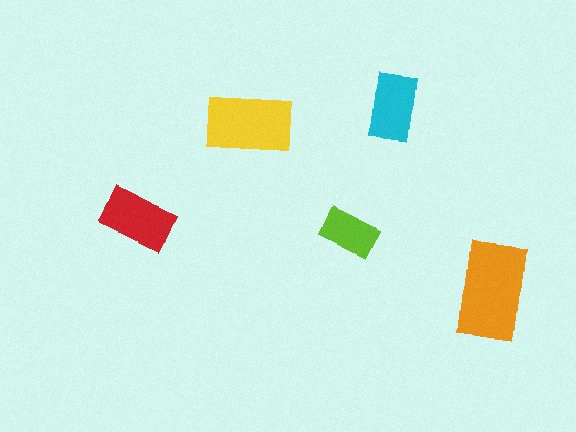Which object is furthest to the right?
The orange rectangle is rightmost.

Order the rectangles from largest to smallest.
the orange one, the yellow one, the red one, the cyan one, the lime one.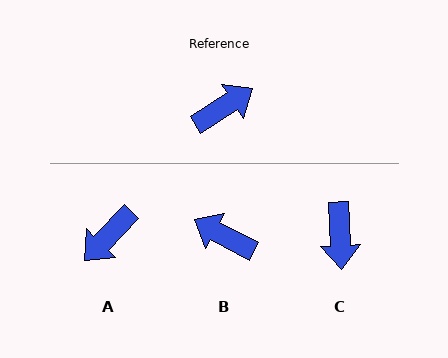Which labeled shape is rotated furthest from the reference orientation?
A, about 166 degrees away.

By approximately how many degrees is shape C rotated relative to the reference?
Approximately 120 degrees clockwise.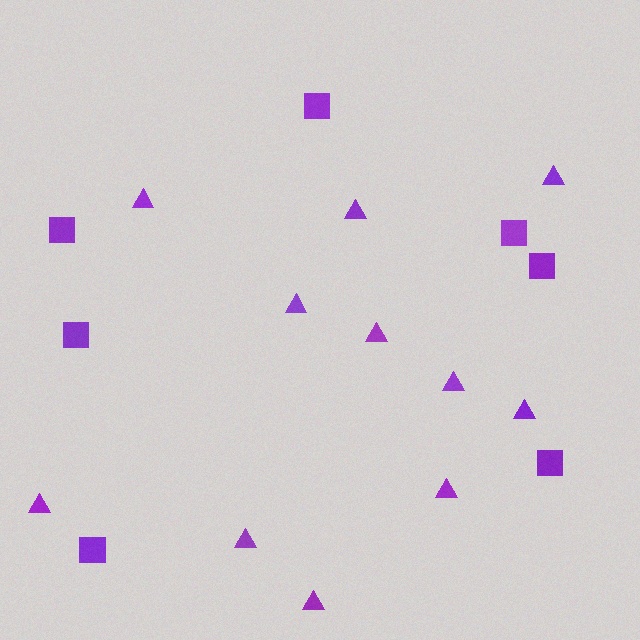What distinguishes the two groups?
There are 2 groups: one group of triangles (11) and one group of squares (7).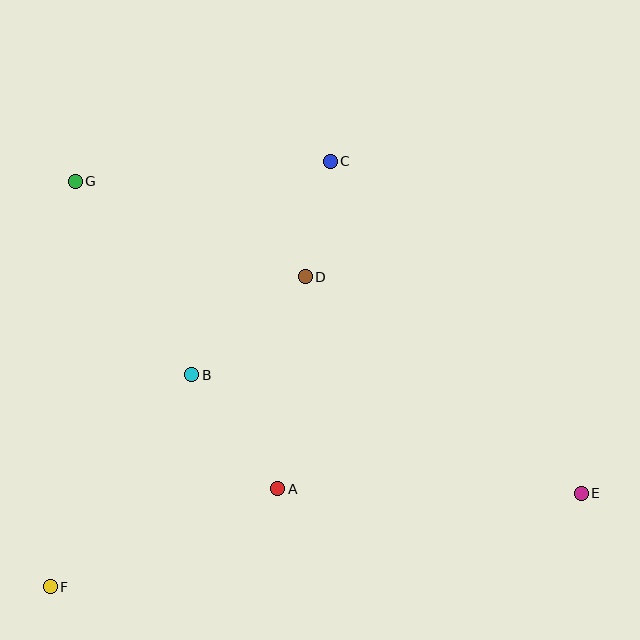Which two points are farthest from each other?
Points E and G are farthest from each other.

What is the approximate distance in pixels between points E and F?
The distance between E and F is approximately 539 pixels.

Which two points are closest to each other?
Points C and D are closest to each other.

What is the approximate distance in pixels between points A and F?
The distance between A and F is approximately 248 pixels.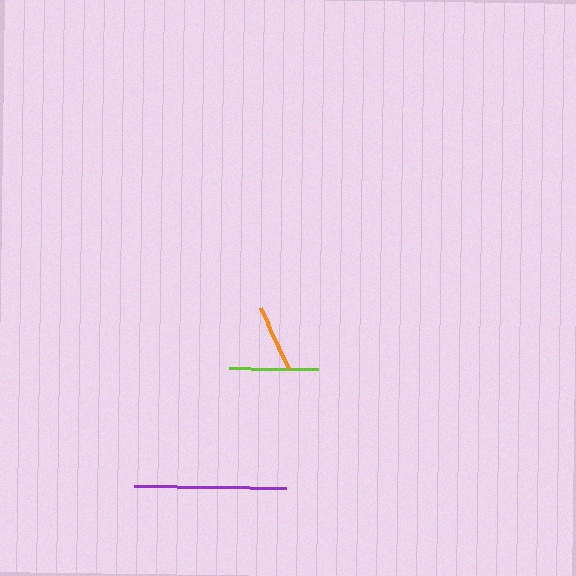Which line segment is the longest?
The purple line is the longest at approximately 152 pixels.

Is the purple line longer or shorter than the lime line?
The purple line is longer than the lime line.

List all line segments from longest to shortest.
From longest to shortest: purple, lime, orange.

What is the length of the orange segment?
The orange segment is approximately 67 pixels long.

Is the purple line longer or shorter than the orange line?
The purple line is longer than the orange line.